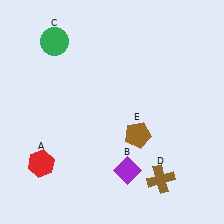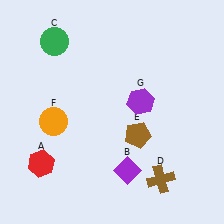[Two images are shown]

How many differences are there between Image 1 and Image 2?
There are 2 differences between the two images.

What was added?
An orange circle (F), a purple hexagon (G) were added in Image 2.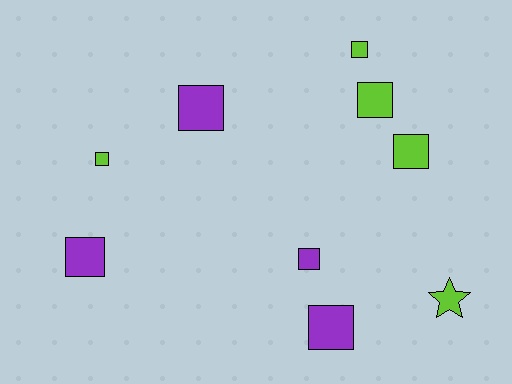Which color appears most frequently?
Lime, with 5 objects.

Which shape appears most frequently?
Square, with 8 objects.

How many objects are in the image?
There are 9 objects.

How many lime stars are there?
There is 1 lime star.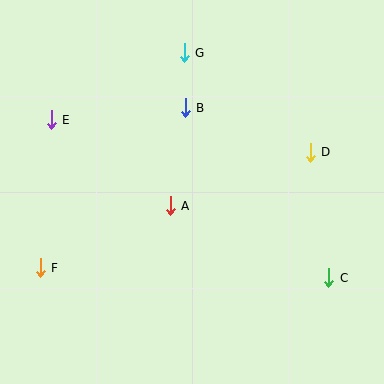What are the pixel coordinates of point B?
Point B is at (185, 108).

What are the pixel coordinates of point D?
Point D is at (310, 152).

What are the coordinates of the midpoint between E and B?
The midpoint between E and B is at (118, 114).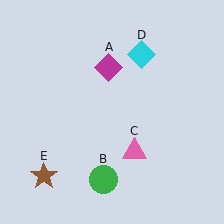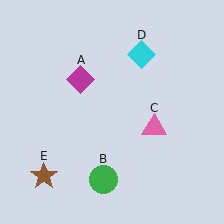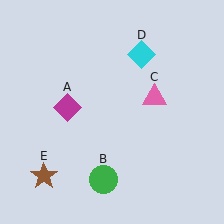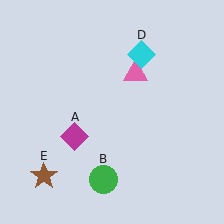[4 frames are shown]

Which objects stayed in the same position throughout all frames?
Green circle (object B) and cyan diamond (object D) and brown star (object E) remained stationary.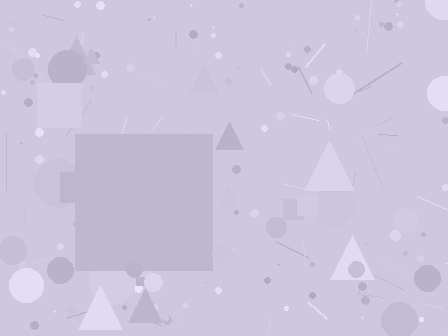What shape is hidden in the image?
A square is hidden in the image.